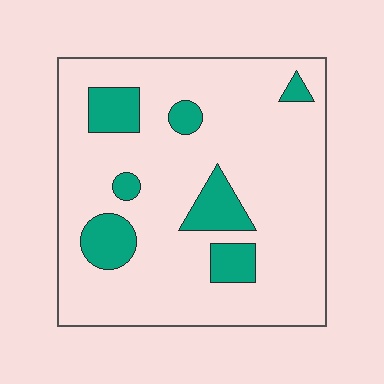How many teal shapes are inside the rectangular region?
7.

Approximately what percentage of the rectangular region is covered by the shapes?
Approximately 15%.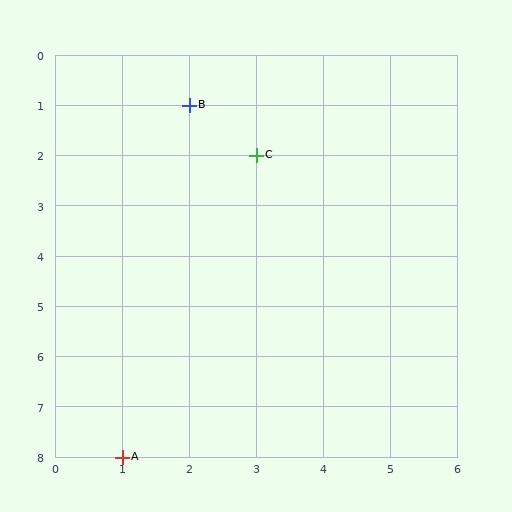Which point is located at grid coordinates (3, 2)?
Point C is at (3, 2).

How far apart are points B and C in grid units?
Points B and C are 1 column and 1 row apart (about 1.4 grid units diagonally).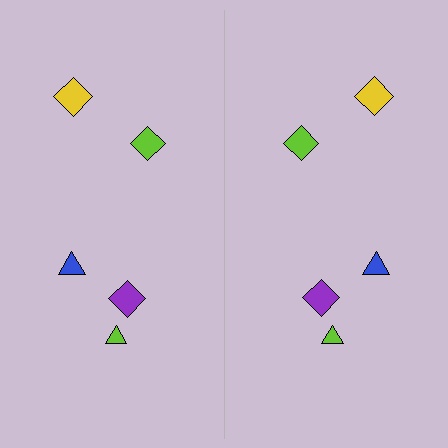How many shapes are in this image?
There are 10 shapes in this image.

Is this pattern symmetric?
Yes, this pattern has bilateral (reflection) symmetry.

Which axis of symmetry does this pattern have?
The pattern has a vertical axis of symmetry running through the center of the image.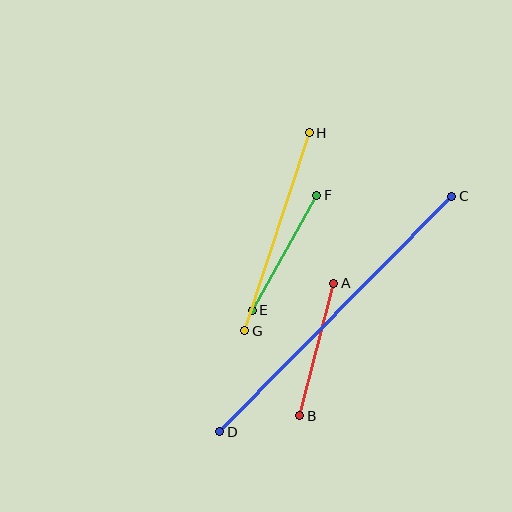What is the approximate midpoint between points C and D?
The midpoint is at approximately (336, 314) pixels.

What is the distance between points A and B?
The distance is approximately 137 pixels.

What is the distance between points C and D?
The distance is approximately 331 pixels.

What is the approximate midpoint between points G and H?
The midpoint is at approximately (277, 232) pixels.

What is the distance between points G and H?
The distance is approximately 208 pixels.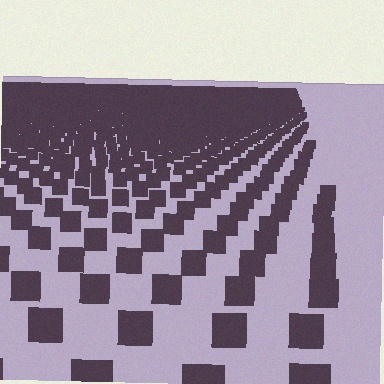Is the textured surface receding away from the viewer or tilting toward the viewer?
The surface is receding away from the viewer. Texture elements get smaller and denser toward the top.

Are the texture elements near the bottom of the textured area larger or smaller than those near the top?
Larger. Near the bottom, elements are closer to the viewer and appear at a bigger on-screen size.